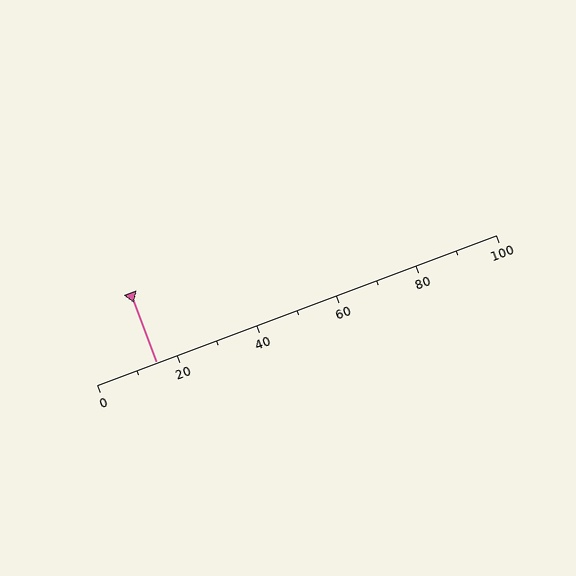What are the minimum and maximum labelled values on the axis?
The axis runs from 0 to 100.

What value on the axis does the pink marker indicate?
The marker indicates approximately 15.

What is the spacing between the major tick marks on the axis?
The major ticks are spaced 20 apart.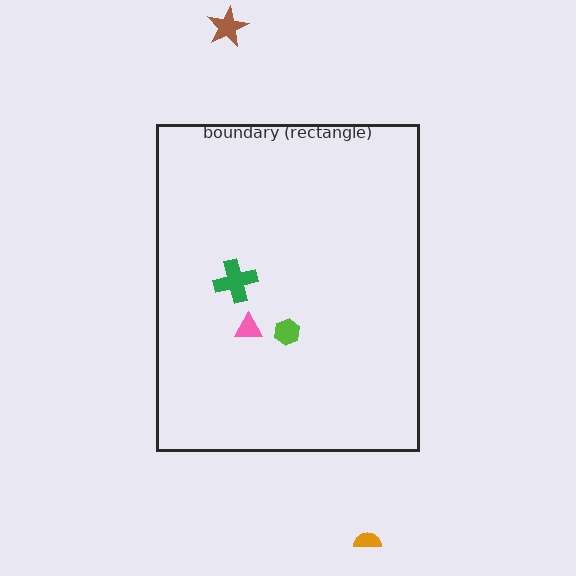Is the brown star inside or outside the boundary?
Outside.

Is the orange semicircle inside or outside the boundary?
Outside.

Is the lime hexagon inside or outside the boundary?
Inside.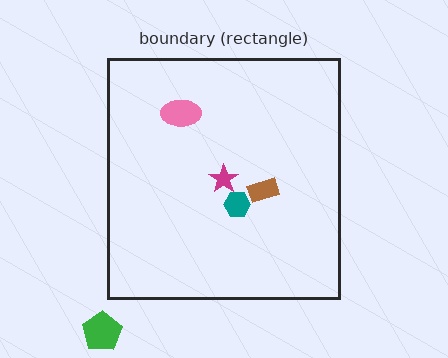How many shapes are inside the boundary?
4 inside, 1 outside.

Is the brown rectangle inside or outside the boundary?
Inside.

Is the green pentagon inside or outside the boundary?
Outside.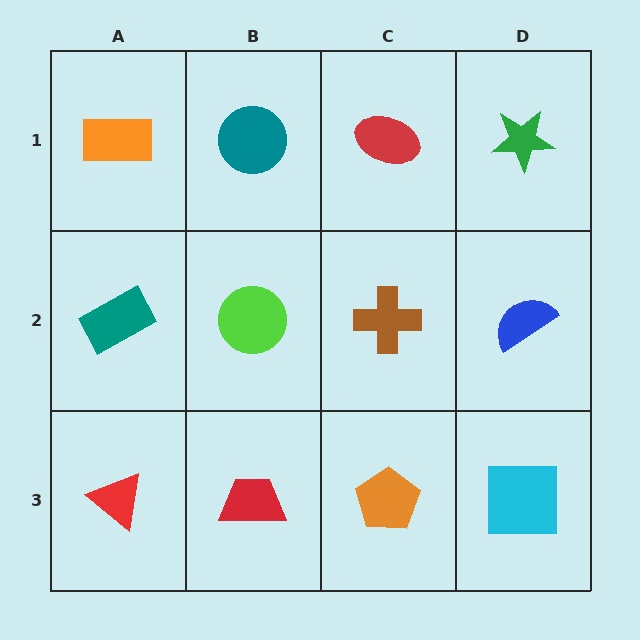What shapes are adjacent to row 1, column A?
A teal rectangle (row 2, column A), a teal circle (row 1, column B).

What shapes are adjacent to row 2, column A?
An orange rectangle (row 1, column A), a red triangle (row 3, column A), a lime circle (row 2, column B).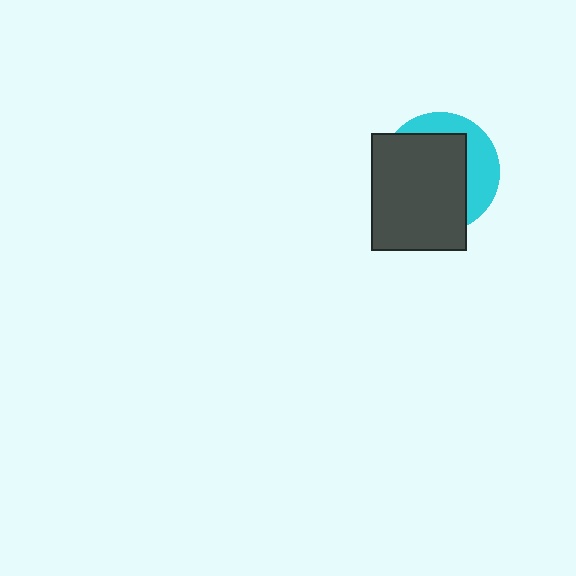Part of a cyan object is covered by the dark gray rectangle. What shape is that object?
It is a circle.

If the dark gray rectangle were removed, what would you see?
You would see the complete cyan circle.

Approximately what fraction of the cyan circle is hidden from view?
Roughly 67% of the cyan circle is hidden behind the dark gray rectangle.